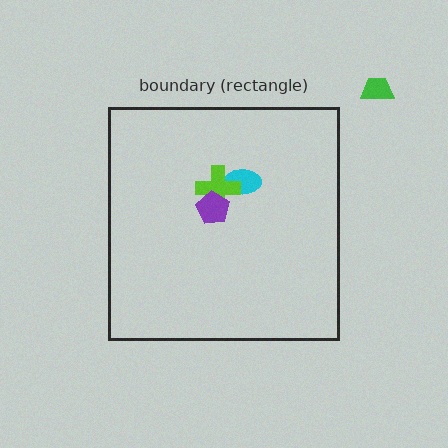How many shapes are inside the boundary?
3 inside, 1 outside.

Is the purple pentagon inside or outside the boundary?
Inside.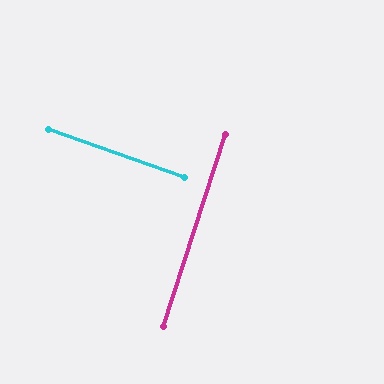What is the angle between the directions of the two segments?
Approximately 88 degrees.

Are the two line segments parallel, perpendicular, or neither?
Perpendicular — they meet at approximately 88°.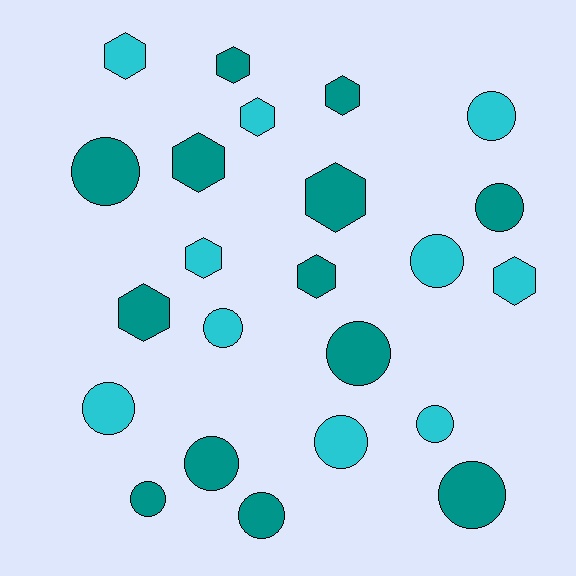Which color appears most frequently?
Teal, with 13 objects.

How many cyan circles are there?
There are 6 cyan circles.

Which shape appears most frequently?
Circle, with 13 objects.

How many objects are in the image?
There are 23 objects.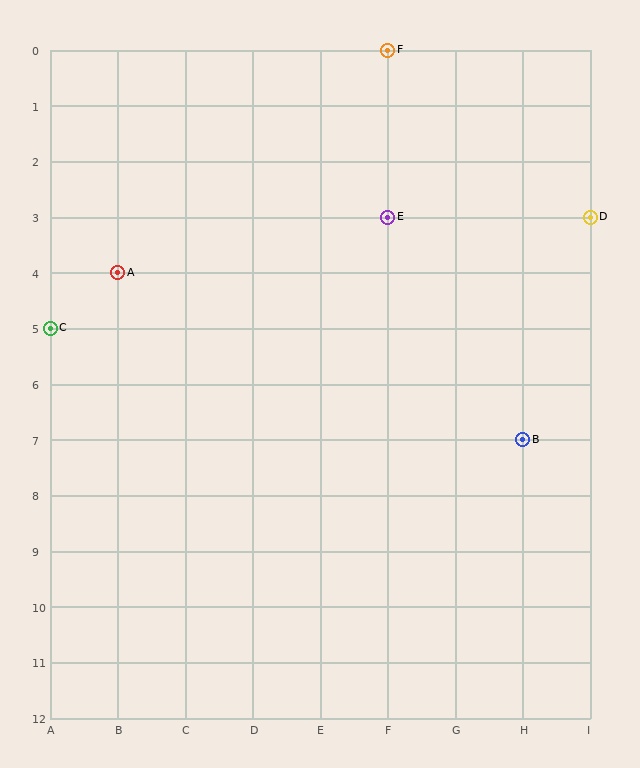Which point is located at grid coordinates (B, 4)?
Point A is at (B, 4).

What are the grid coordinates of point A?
Point A is at grid coordinates (B, 4).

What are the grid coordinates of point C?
Point C is at grid coordinates (A, 5).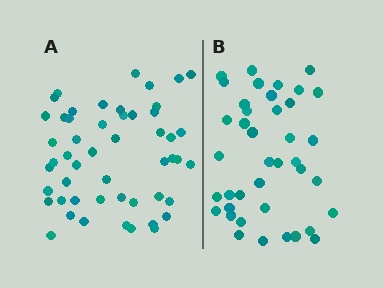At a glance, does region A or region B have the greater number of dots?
Region A (the left region) has more dots.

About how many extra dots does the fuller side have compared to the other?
Region A has roughly 12 or so more dots than region B.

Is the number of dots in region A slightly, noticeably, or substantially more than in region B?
Region A has noticeably more, but not dramatically so. The ratio is roughly 1.3 to 1.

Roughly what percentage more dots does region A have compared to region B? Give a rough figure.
About 30% more.